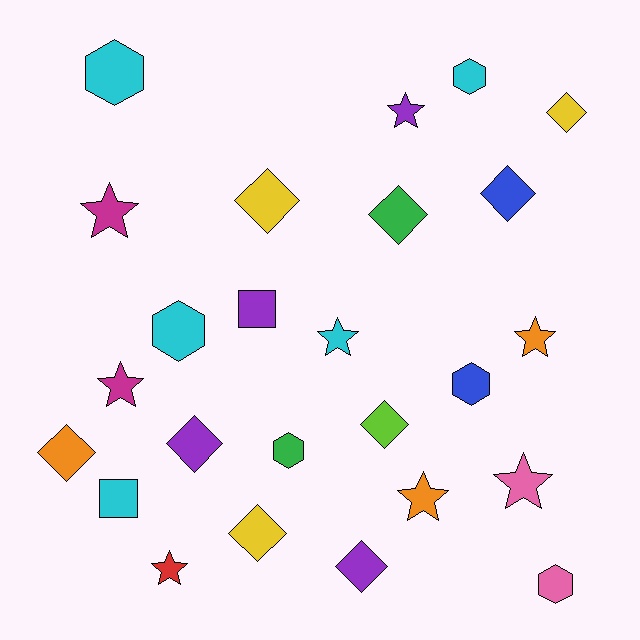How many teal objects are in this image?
There are no teal objects.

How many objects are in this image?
There are 25 objects.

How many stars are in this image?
There are 8 stars.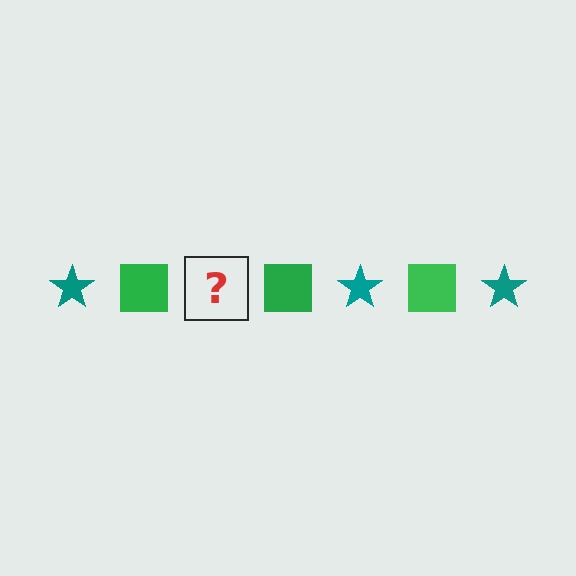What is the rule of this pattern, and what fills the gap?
The rule is that the pattern alternates between teal star and green square. The gap should be filled with a teal star.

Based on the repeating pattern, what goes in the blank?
The blank should be a teal star.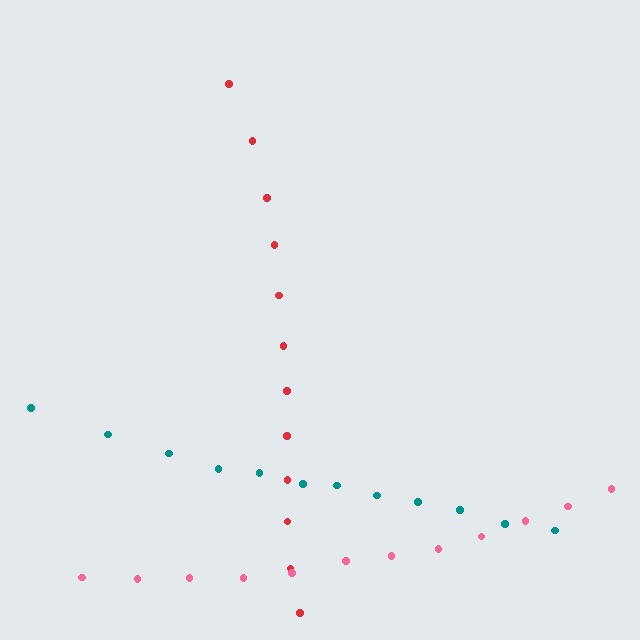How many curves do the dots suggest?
There are 3 distinct paths.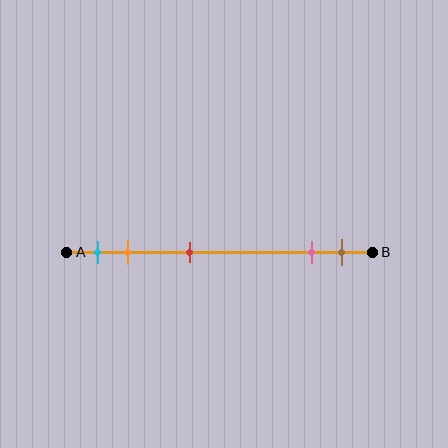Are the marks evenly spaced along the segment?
No, the marks are not evenly spaced.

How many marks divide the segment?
There are 5 marks dividing the segment.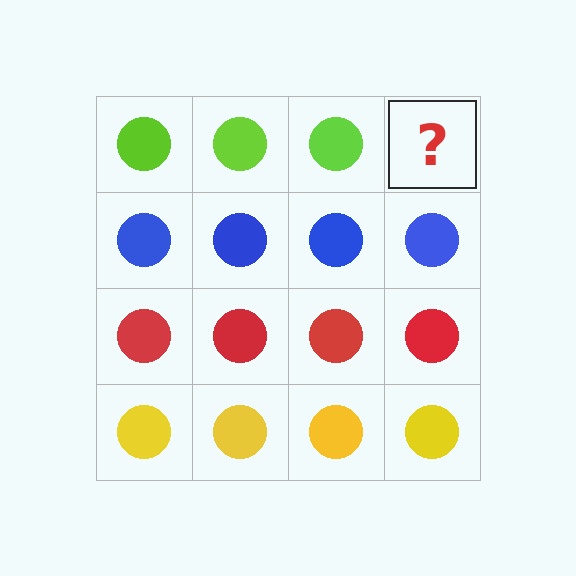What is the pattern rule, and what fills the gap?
The rule is that each row has a consistent color. The gap should be filled with a lime circle.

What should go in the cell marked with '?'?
The missing cell should contain a lime circle.